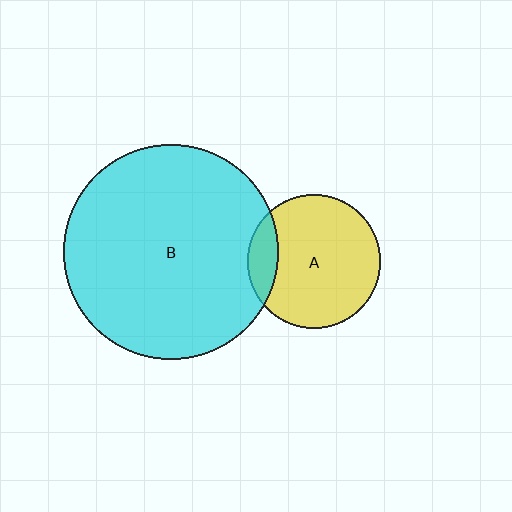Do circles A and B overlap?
Yes.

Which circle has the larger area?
Circle B (cyan).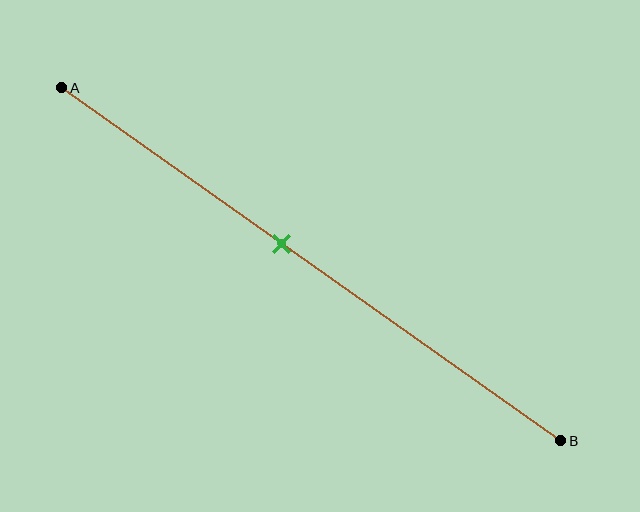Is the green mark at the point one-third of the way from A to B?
No, the mark is at about 45% from A, not at the 33% one-third point.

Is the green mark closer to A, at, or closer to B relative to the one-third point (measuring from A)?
The green mark is closer to point B than the one-third point of segment AB.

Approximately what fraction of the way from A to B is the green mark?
The green mark is approximately 45% of the way from A to B.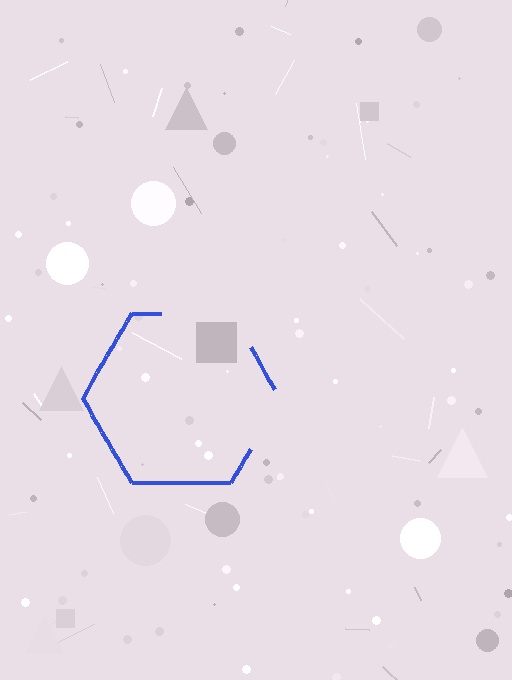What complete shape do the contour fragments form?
The contour fragments form a hexagon.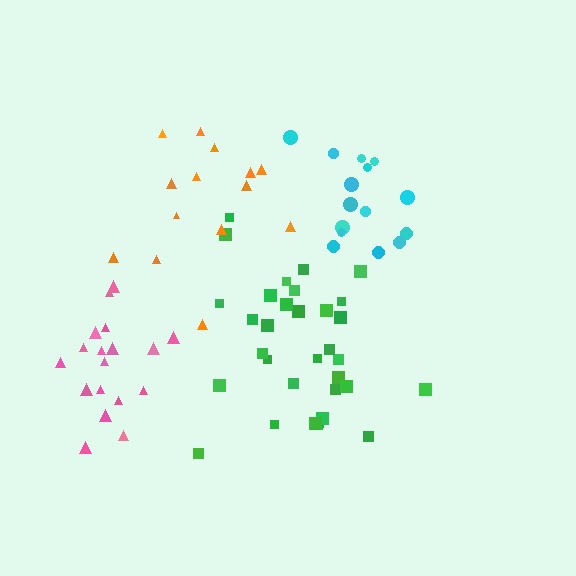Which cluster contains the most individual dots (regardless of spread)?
Green (33).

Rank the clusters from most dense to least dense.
pink, cyan, green, orange.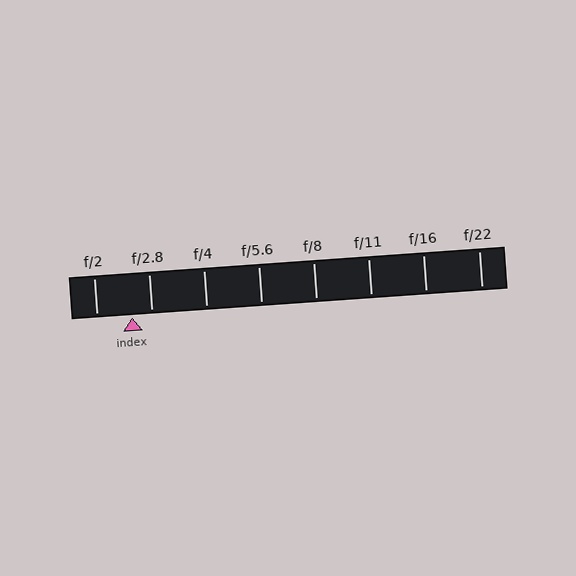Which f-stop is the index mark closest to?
The index mark is closest to f/2.8.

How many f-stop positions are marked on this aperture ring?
There are 8 f-stop positions marked.